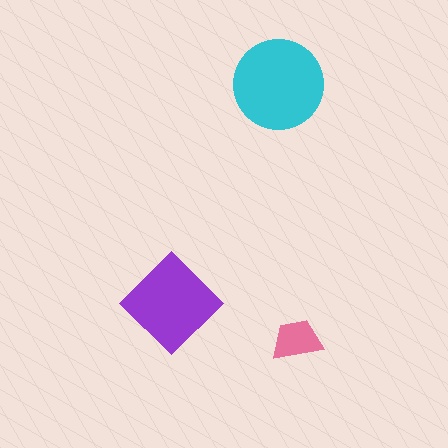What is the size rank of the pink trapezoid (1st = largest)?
3rd.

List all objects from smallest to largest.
The pink trapezoid, the purple diamond, the cyan circle.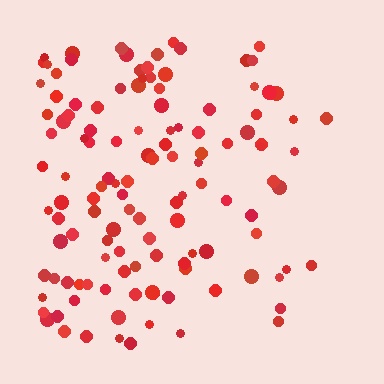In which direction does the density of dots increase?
From right to left, with the left side densest.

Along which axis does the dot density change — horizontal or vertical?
Horizontal.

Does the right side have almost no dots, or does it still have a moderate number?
Still a moderate number, just noticeably fewer than the left.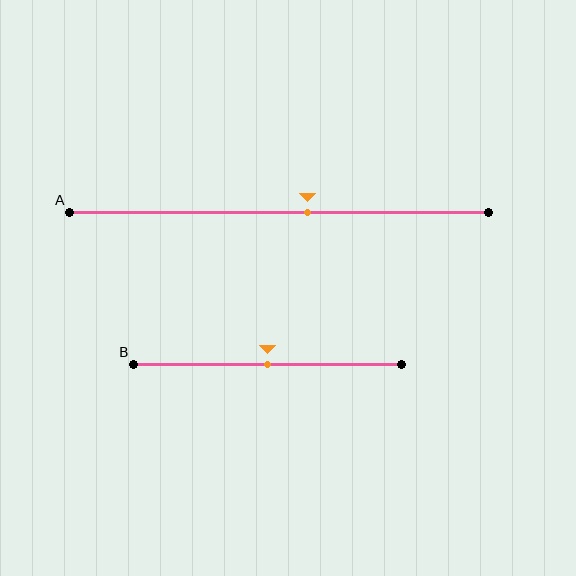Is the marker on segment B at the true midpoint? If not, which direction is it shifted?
Yes, the marker on segment B is at the true midpoint.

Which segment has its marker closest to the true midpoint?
Segment B has its marker closest to the true midpoint.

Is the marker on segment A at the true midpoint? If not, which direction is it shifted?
No, the marker on segment A is shifted to the right by about 7% of the segment length.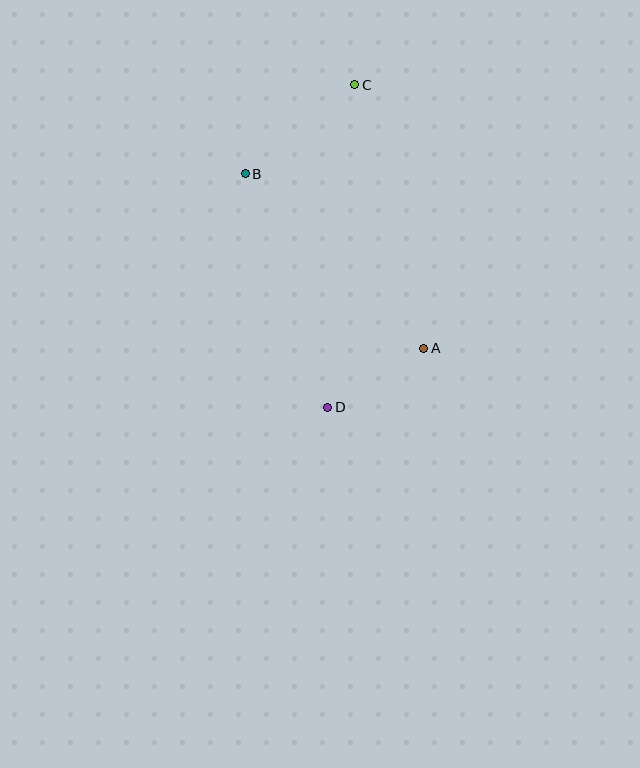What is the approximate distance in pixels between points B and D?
The distance between B and D is approximately 247 pixels.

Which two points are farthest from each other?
Points C and D are farthest from each other.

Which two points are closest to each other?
Points A and D are closest to each other.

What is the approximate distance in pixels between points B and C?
The distance between B and C is approximately 141 pixels.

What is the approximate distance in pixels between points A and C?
The distance between A and C is approximately 272 pixels.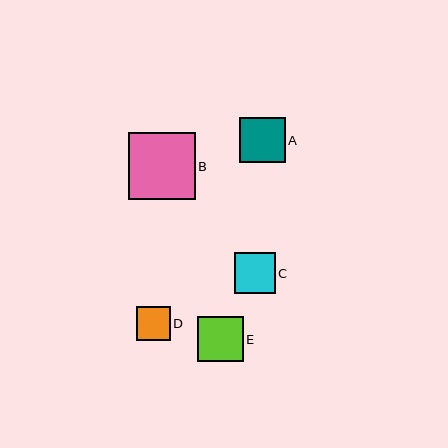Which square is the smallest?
Square D is the smallest with a size of approximately 34 pixels.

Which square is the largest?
Square B is the largest with a size of approximately 67 pixels.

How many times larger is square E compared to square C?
Square E is approximately 1.1 times the size of square C.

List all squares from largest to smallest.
From largest to smallest: B, E, A, C, D.